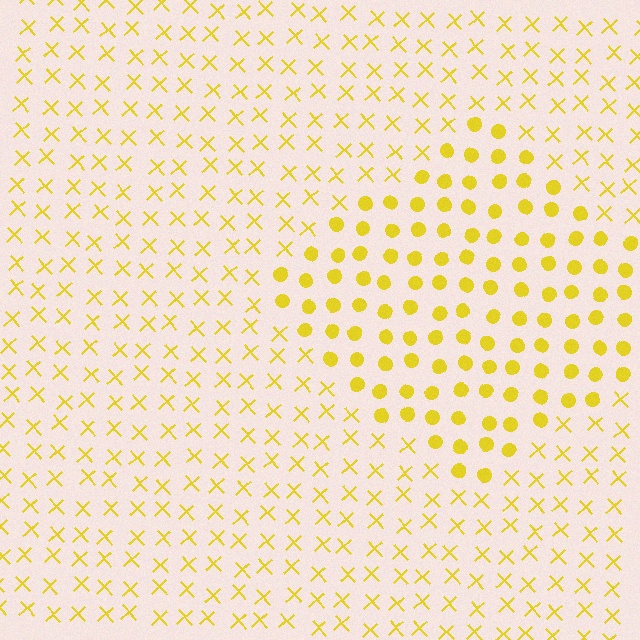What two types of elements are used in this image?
The image uses circles inside the diamond region and X marks outside it.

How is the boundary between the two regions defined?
The boundary is defined by a change in element shape: circles inside vs. X marks outside. All elements share the same color and spacing.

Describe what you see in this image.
The image is filled with small yellow elements arranged in a uniform grid. A diamond-shaped region contains circles, while the surrounding area contains X marks. The boundary is defined purely by the change in element shape.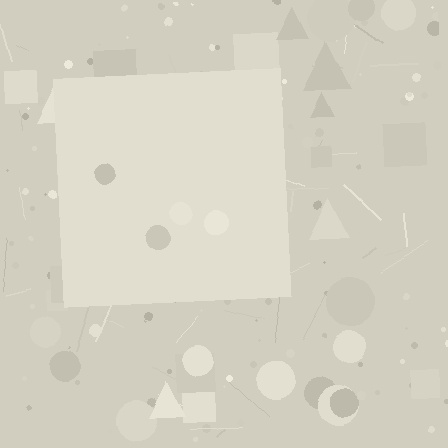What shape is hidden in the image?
A square is hidden in the image.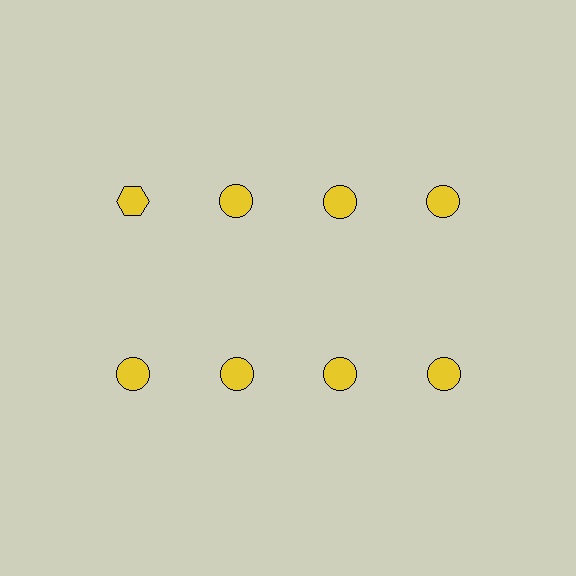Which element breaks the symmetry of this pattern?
The yellow hexagon in the top row, leftmost column breaks the symmetry. All other shapes are yellow circles.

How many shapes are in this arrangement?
There are 8 shapes arranged in a grid pattern.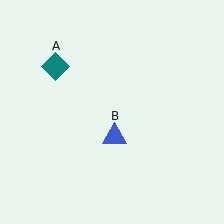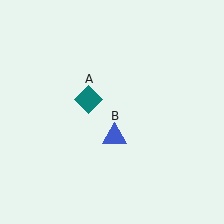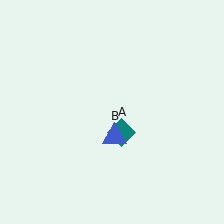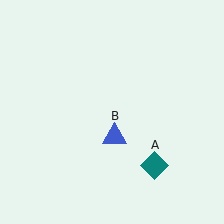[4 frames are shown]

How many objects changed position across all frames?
1 object changed position: teal diamond (object A).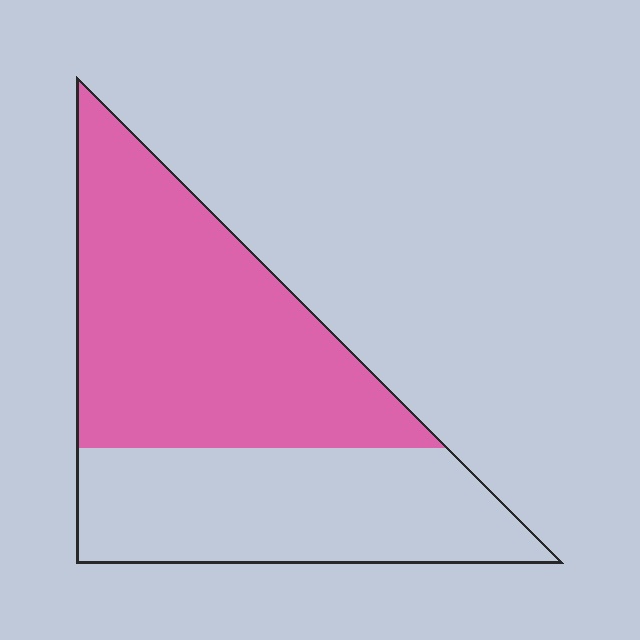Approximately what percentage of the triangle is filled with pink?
Approximately 60%.